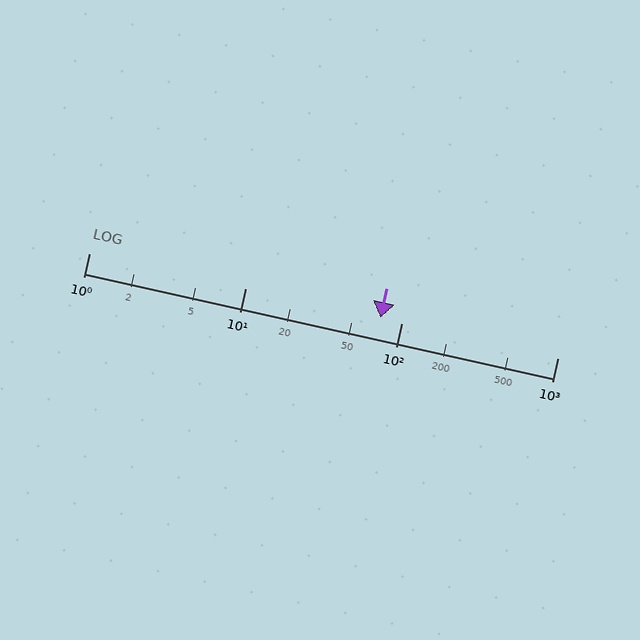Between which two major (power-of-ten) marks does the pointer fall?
The pointer is between 10 and 100.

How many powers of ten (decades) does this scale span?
The scale spans 3 decades, from 1 to 1000.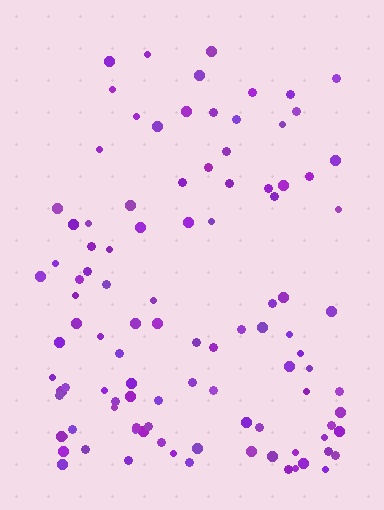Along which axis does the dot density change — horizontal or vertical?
Vertical.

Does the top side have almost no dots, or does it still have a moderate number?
Still a moderate number, just noticeably fewer than the bottom.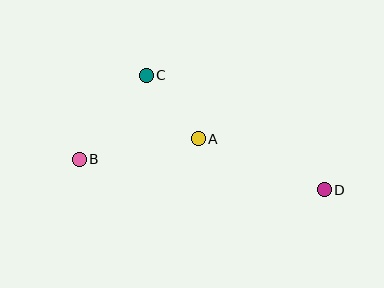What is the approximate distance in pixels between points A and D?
The distance between A and D is approximately 136 pixels.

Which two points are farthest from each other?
Points B and D are farthest from each other.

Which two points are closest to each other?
Points A and C are closest to each other.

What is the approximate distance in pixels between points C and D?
The distance between C and D is approximately 212 pixels.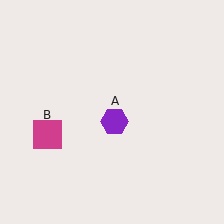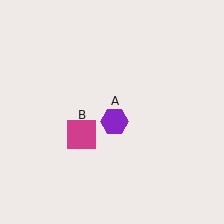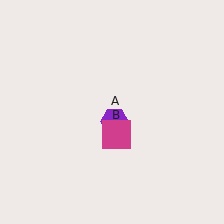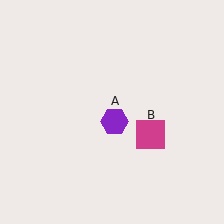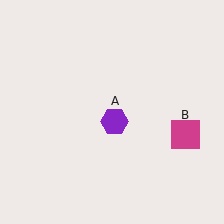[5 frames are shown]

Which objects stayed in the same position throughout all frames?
Purple hexagon (object A) remained stationary.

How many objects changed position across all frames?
1 object changed position: magenta square (object B).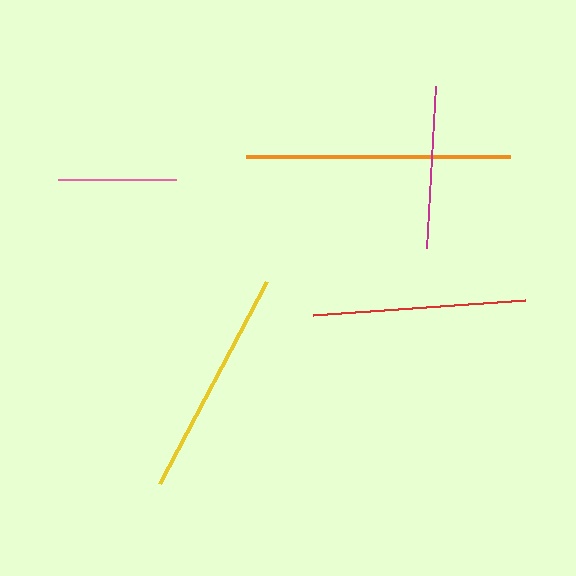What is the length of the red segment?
The red segment is approximately 212 pixels long.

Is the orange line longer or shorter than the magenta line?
The orange line is longer than the magenta line.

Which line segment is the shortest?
The pink line is the shortest at approximately 119 pixels.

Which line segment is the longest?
The orange line is the longest at approximately 265 pixels.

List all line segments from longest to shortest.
From longest to shortest: orange, yellow, red, magenta, pink.